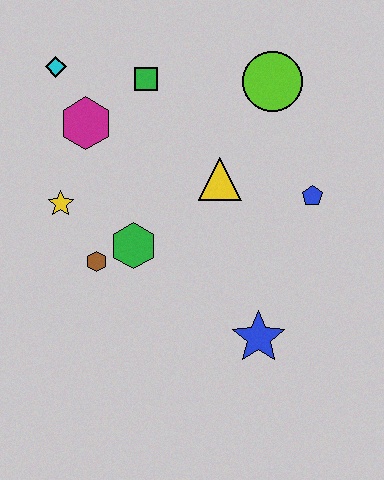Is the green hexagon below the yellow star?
Yes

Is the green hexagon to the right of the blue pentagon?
No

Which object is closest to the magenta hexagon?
The cyan diamond is closest to the magenta hexagon.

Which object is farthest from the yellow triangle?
The cyan diamond is farthest from the yellow triangle.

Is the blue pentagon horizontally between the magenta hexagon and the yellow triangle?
No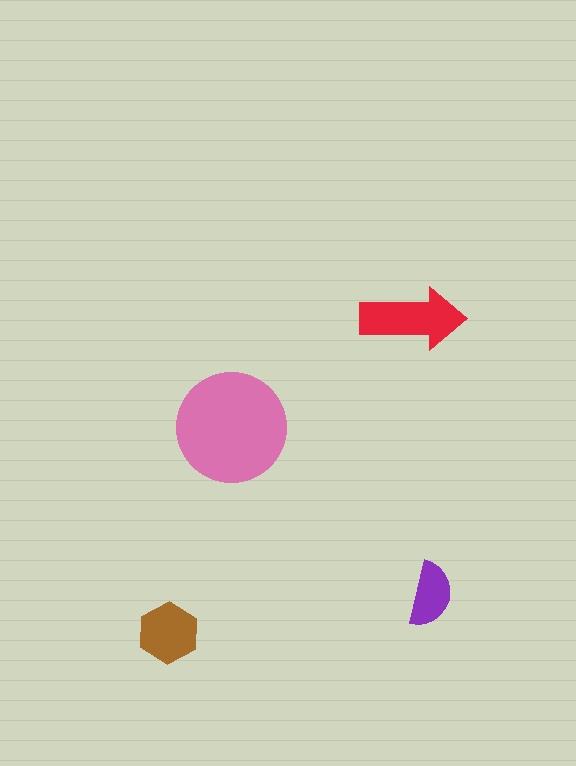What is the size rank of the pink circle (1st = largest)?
1st.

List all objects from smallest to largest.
The purple semicircle, the brown hexagon, the red arrow, the pink circle.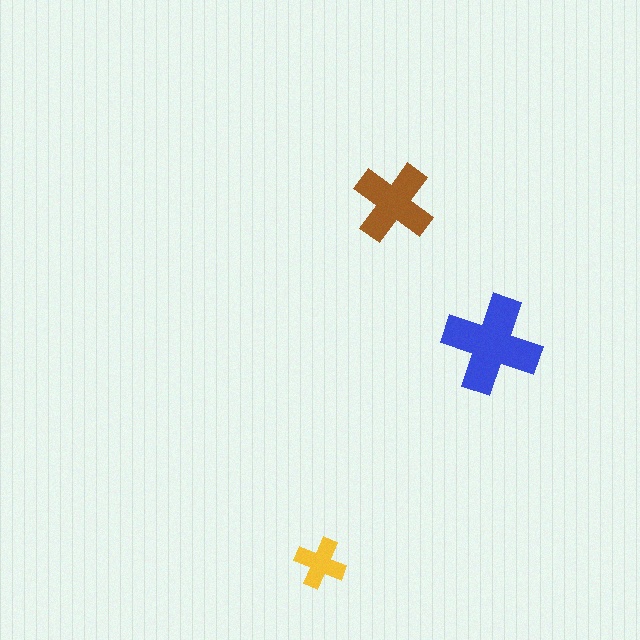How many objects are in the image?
There are 3 objects in the image.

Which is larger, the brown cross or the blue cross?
The blue one.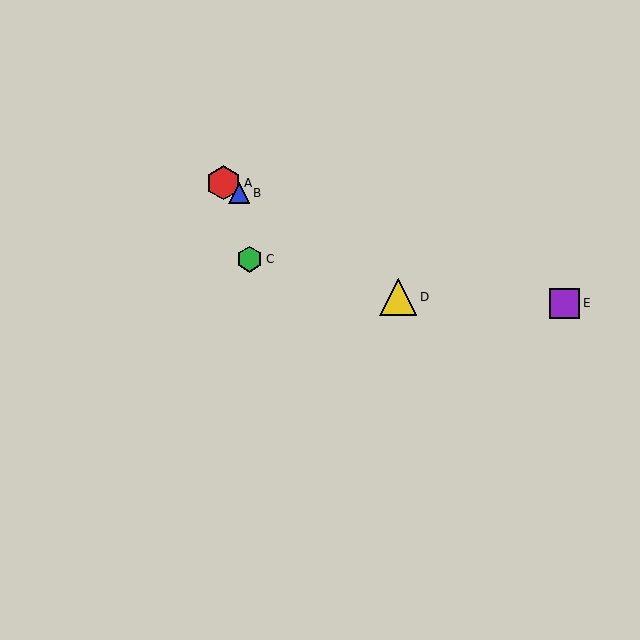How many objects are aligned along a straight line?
3 objects (A, B, D) are aligned along a straight line.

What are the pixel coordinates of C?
Object C is at (250, 259).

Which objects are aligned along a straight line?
Objects A, B, D are aligned along a straight line.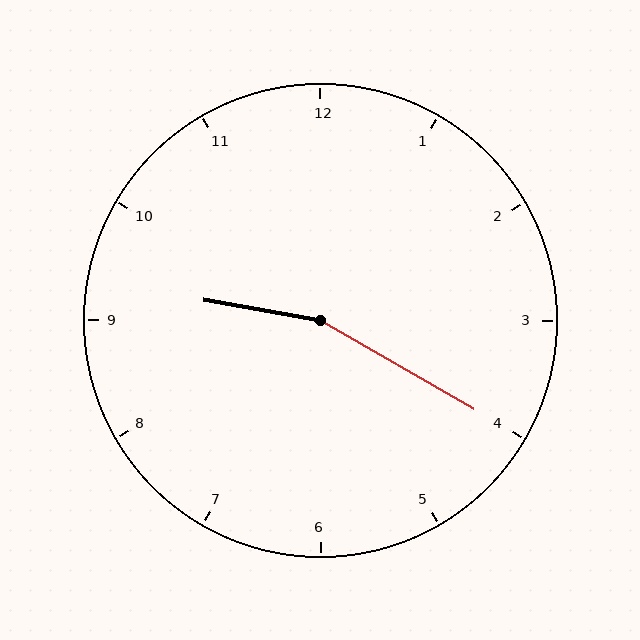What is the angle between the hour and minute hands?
Approximately 160 degrees.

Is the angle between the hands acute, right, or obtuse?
It is obtuse.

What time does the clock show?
9:20.